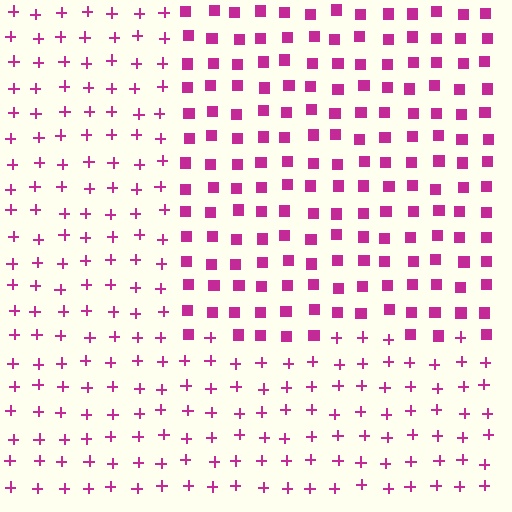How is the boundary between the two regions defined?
The boundary is defined by a change in element shape: squares inside vs. plus signs outside. All elements share the same color and spacing.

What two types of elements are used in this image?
The image uses squares inside the rectangle region and plus signs outside it.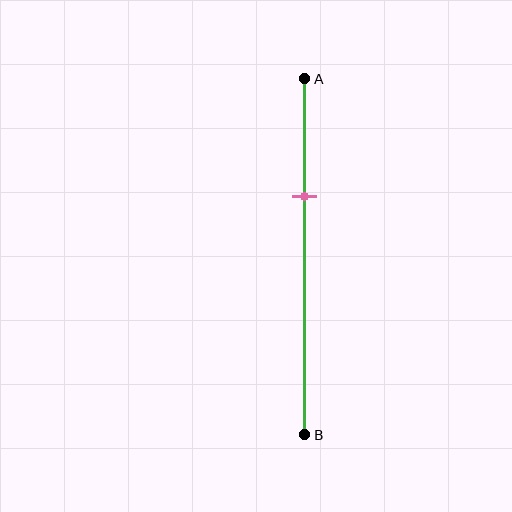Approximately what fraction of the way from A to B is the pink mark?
The pink mark is approximately 35% of the way from A to B.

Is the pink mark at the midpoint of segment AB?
No, the mark is at about 35% from A, not at the 50% midpoint.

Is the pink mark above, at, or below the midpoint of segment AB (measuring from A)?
The pink mark is above the midpoint of segment AB.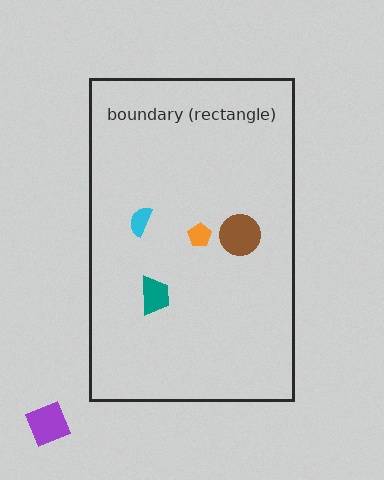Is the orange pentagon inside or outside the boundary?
Inside.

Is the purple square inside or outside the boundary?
Outside.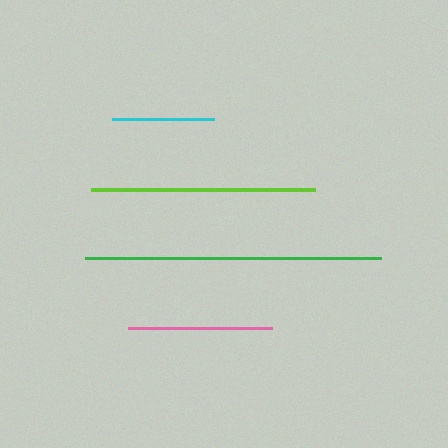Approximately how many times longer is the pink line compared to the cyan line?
The pink line is approximately 1.4 times the length of the cyan line.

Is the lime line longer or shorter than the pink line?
The lime line is longer than the pink line.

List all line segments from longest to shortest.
From longest to shortest: green, lime, pink, cyan.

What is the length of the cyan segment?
The cyan segment is approximately 102 pixels long.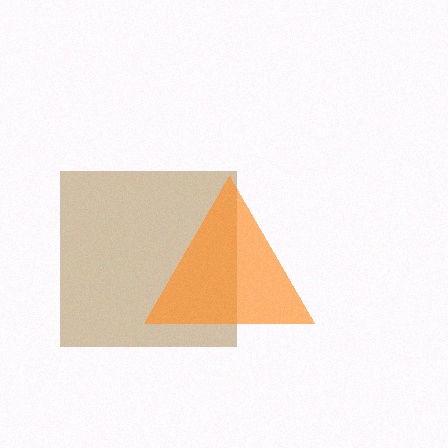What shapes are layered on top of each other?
The layered shapes are: a brown square, an orange triangle.